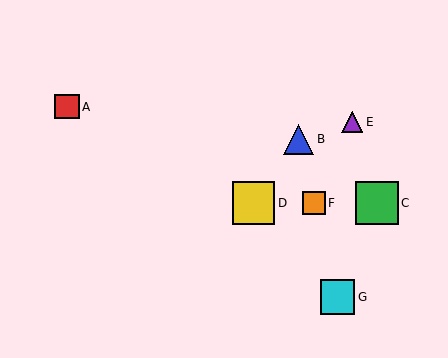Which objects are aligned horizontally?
Objects C, D, F are aligned horizontally.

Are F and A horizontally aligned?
No, F is at y≈203 and A is at y≈107.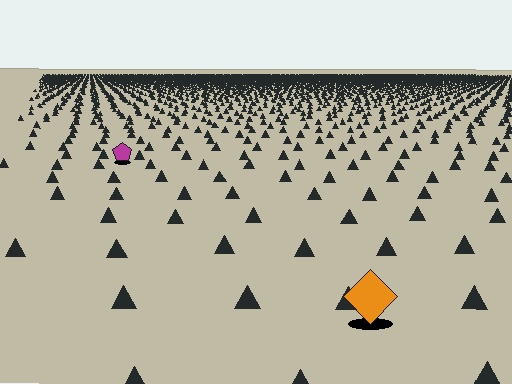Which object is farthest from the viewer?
The magenta pentagon is farthest from the viewer. It appears smaller and the ground texture around it is denser.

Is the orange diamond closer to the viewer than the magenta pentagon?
Yes. The orange diamond is closer — you can tell from the texture gradient: the ground texture is coarser near it.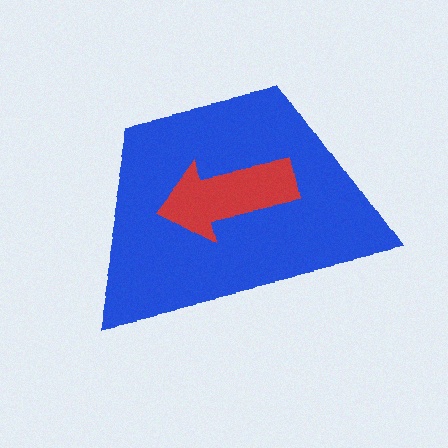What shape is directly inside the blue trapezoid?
The red arrow.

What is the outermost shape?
The blue trapezoid.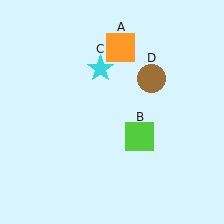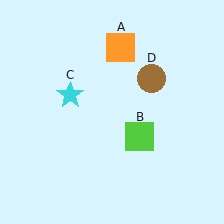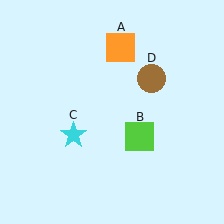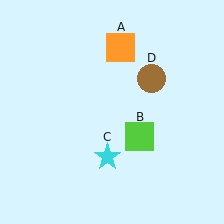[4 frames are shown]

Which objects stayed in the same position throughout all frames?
Orange square (object A) and lime square (object B) and brown circle (object D) remained stationary.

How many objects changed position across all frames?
1 object changed position: cyan star (object C).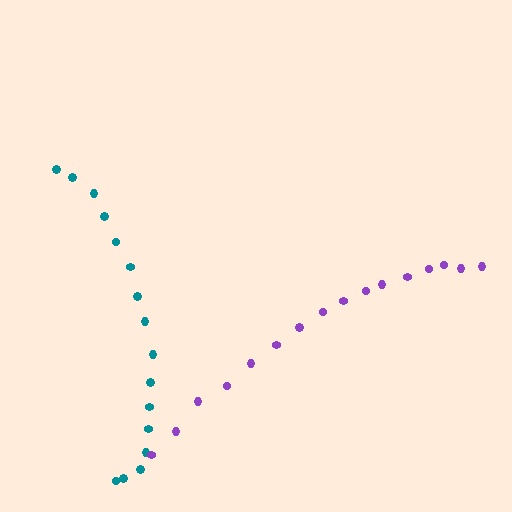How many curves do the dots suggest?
There are 2 distinct paths.